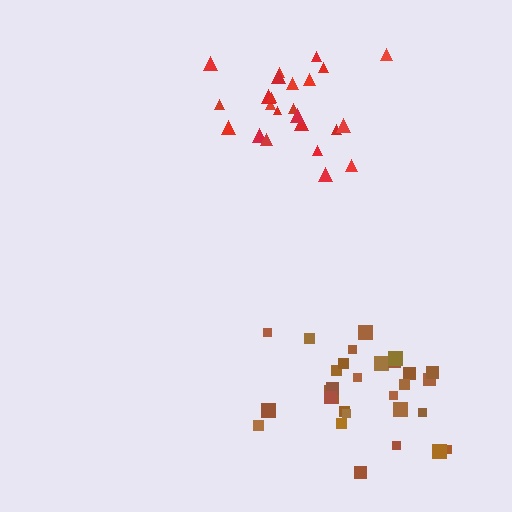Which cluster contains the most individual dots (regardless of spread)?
Brown (30).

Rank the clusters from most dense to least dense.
red, brown.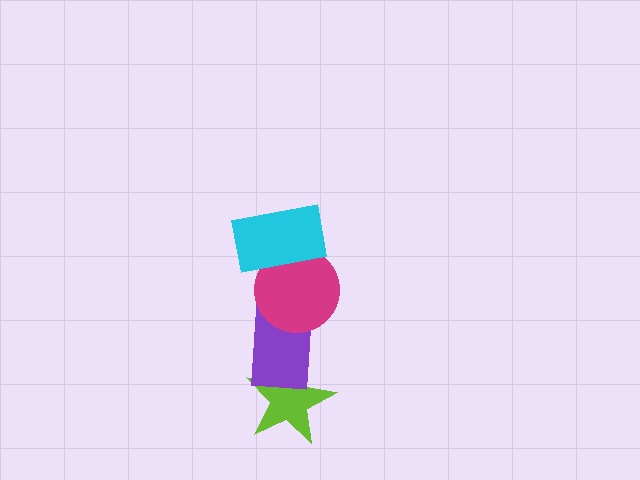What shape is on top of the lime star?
The purple rectangle is on top of the lime star.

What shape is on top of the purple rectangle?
The magenta circle is on top of the purple rectangle.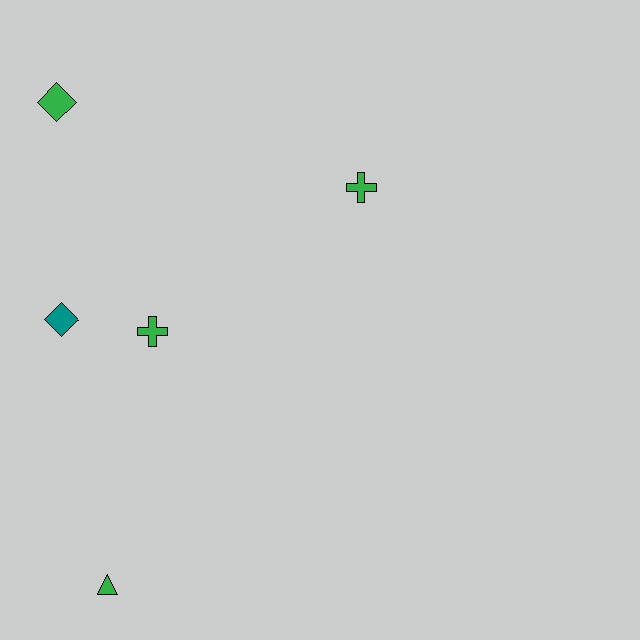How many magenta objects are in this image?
There are no magenta objects.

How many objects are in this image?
There are 5 objects.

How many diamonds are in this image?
There are 2 diamonds.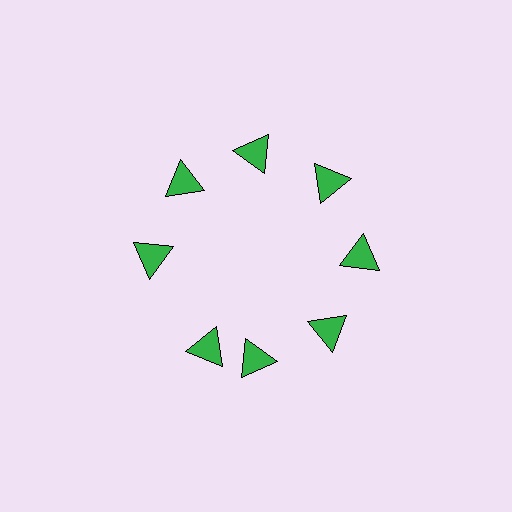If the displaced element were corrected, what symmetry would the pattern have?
It would have 8-fold rotational symmetry — the pattern would map onto itself every 45 degrees.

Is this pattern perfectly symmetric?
No. The 8 green triangles are arranged in a ring, but one element near the 8 o'clock position is rotated out of alignment along the ring, breaking the 8-fold rotational symmetry.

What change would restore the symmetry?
The symmetry would be restored by rotating it back into even spacing with its neighbors so that all 8 triangles sit at equal angles and equal distance from the center.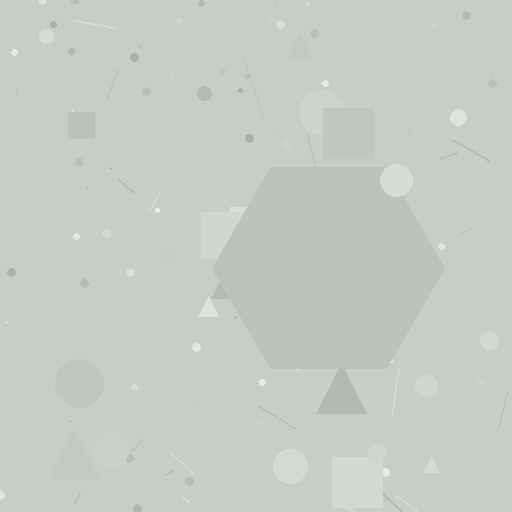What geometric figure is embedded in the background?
A hexagon is embedded in the background.